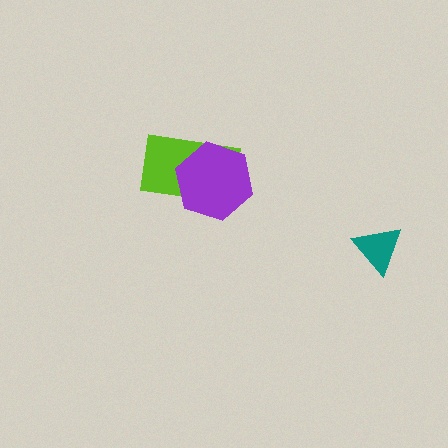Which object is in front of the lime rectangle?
The purple hexagon is in front of the lime rectangle.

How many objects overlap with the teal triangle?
0 objects overlap with the teal triangle.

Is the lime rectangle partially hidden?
Yes, it is partially covered by another shape.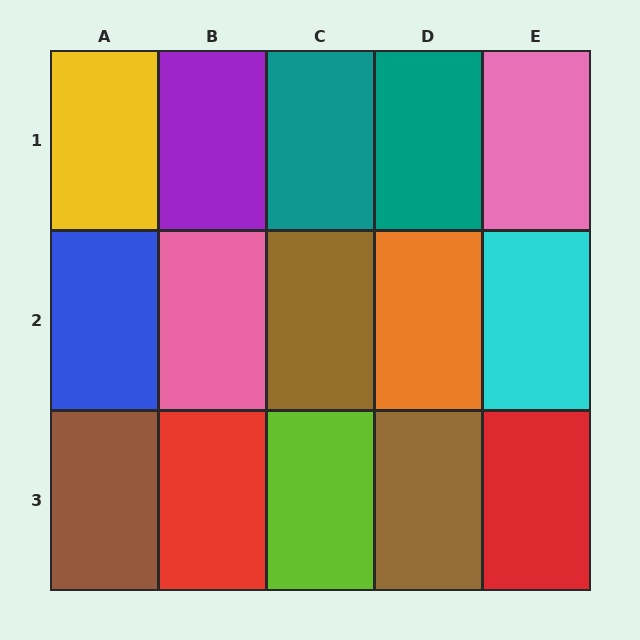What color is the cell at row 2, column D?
Orange.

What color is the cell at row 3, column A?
Brown.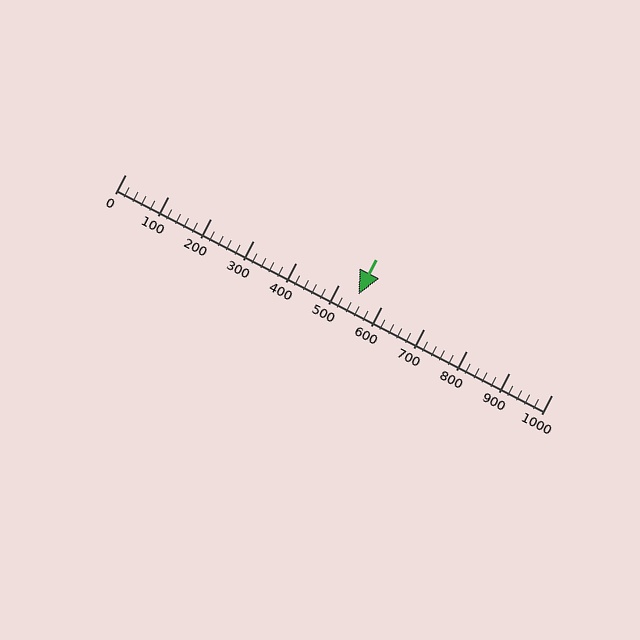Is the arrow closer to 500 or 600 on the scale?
The arrow is closer to 500.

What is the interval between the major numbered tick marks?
The major tick marks are spaced 100 units apart.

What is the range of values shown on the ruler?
The ruler shows values from 0 to 1000.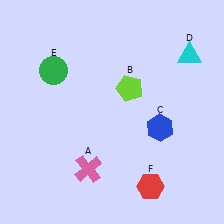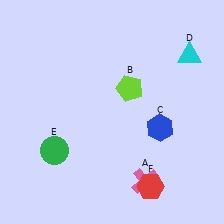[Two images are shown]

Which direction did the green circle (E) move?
The green circle (E) moved down.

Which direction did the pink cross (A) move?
The pink cross (A) moved right.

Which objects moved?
The objects that moved are: the pink cross (A), the green circle (E).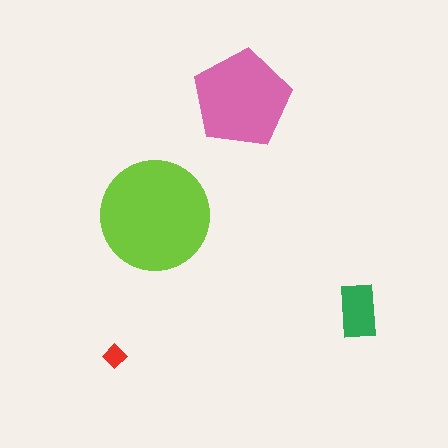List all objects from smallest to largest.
The red diamond, the green rectangle, the pink pentagon, the lime circle.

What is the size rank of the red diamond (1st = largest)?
4th.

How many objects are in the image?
There are 4 objects in the image.